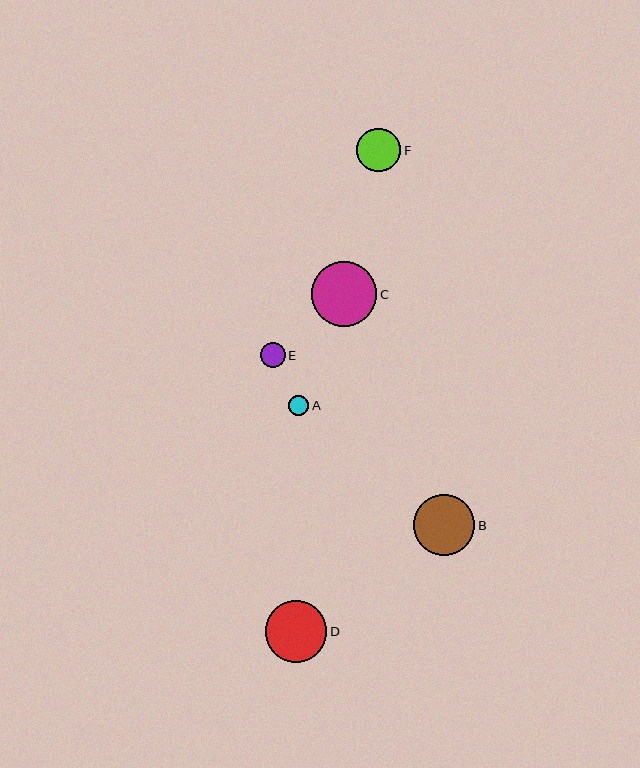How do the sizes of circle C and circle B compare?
Circle C and circle B are approximately the same size.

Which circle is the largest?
Circle C is the largest with a size of approximately 65 pixels.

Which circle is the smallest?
Circle A is the smallest with a size of approximately 20 pixels.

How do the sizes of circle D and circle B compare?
Circle D and circle B are approximately the same size.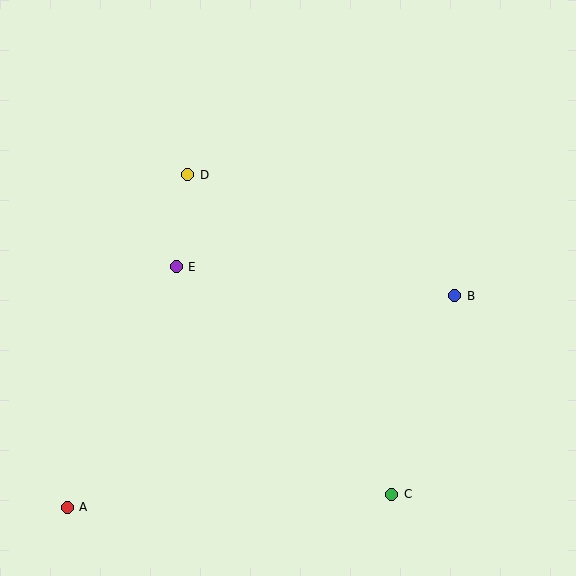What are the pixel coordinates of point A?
Point A is at (67, 507).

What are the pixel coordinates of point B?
Point B is at (455, 296).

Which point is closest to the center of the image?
Point E at (176, 267) is closest to the center.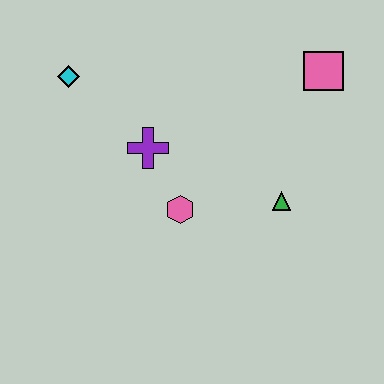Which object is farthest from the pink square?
The cyan diamond is farthest from the pink square.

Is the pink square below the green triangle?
No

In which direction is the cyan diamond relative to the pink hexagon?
The cyan diamond is above the pink hexagon.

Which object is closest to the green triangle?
The pink hexagon is closest to the green triangle.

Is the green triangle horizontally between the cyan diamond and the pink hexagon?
No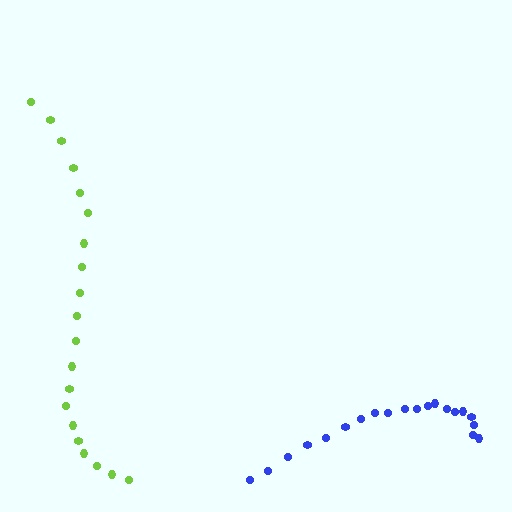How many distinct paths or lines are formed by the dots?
There are 2 distinct paths.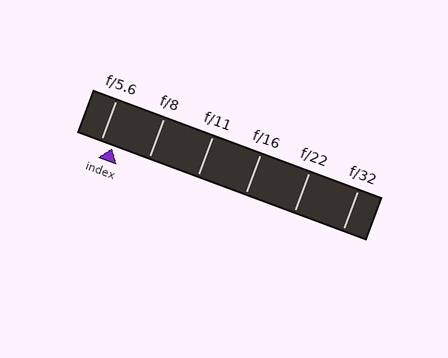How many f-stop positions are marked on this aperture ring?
There are 6 f-stop positions marked.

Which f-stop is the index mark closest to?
The index mark is closest to f/5.6.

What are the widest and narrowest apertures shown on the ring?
The widest aperture shown is f/5.6 and the narrowest is f/32.